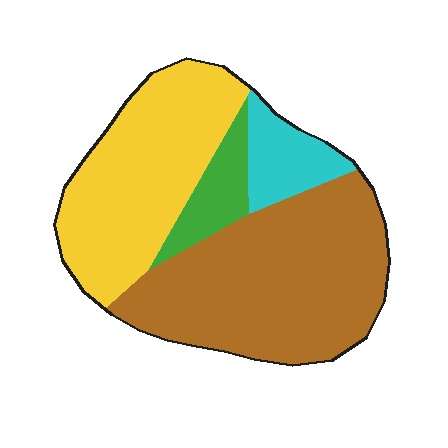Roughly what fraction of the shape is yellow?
Yellow covers about 35% of the shape.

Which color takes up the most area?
Brown, at roughly 45%.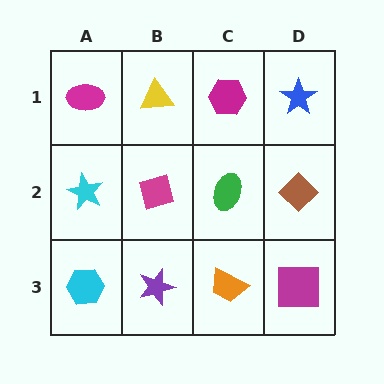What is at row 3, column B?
A purple star.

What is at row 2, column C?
A green ellipse.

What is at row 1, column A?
A magenta ellipse.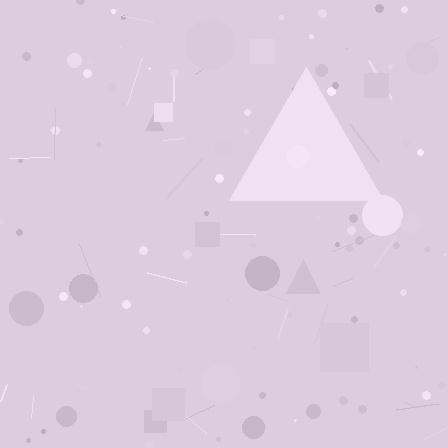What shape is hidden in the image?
A triangle is hidden in the image.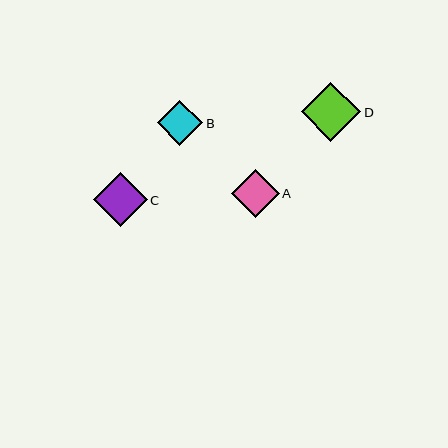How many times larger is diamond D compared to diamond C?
Diamond D is approximately 1.1 times the size of diamond C.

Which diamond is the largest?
Diamond D is the largest with a size of approximately 60 pixels.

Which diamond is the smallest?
Diamond B is the smallest with a size of approximately 46 pixels.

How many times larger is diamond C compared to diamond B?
Diamond C is approximately 1.2 times the size of diamond B.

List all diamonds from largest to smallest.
From largest to smallest: D, C, A, B.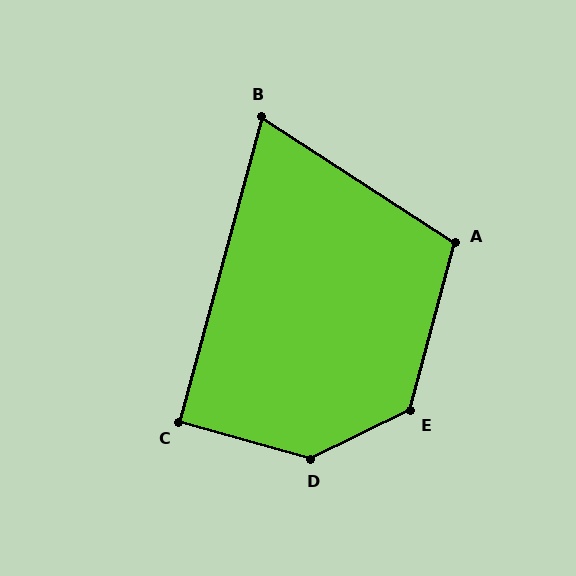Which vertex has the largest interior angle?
D, at approximately 138 degrees.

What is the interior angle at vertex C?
Approximately 91 degrees (approximately right).